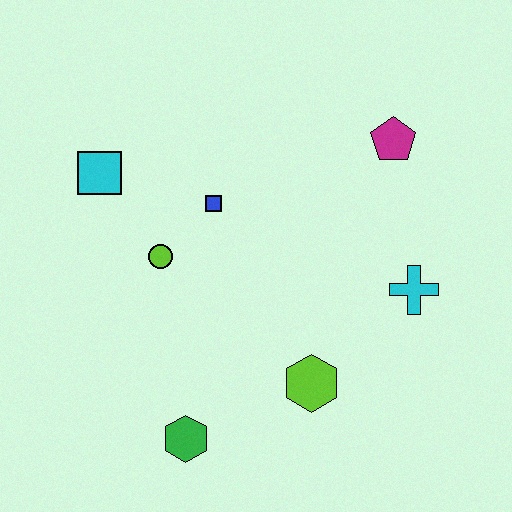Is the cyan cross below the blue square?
Yes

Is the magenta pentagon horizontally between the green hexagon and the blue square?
No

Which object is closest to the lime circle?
The blue square is closest to the lime circle.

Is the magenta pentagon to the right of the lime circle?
Yes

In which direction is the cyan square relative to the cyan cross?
The cyan square is to the left of the cyan cross.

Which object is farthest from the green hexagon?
The magenta pentagon is farthest from the green hexagon.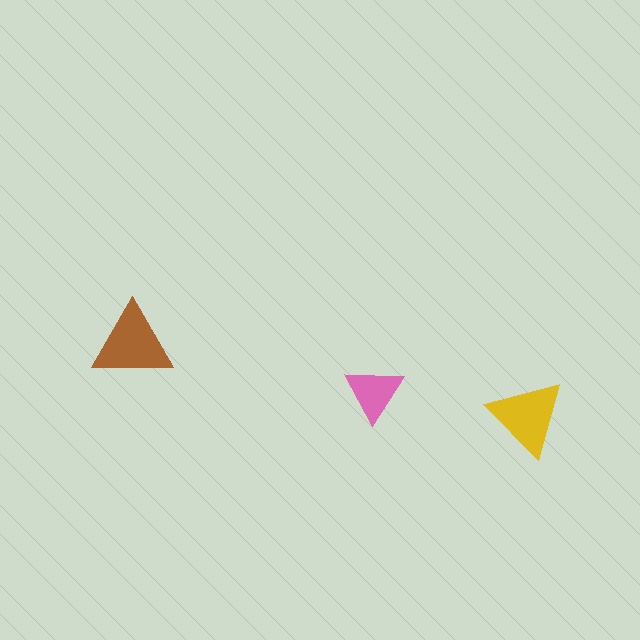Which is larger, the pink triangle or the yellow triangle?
The yellow one.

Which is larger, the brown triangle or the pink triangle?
The brown one.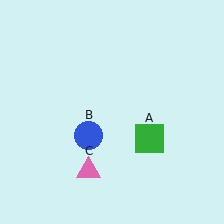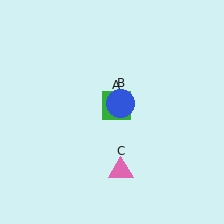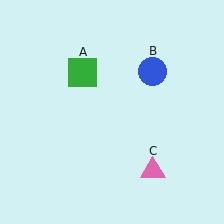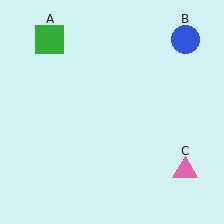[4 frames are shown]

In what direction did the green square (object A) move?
The green square (object A) moved up and to the left.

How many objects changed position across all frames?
3 objects changed position: green square (object A), blue circle (object B), pink triangle (object C).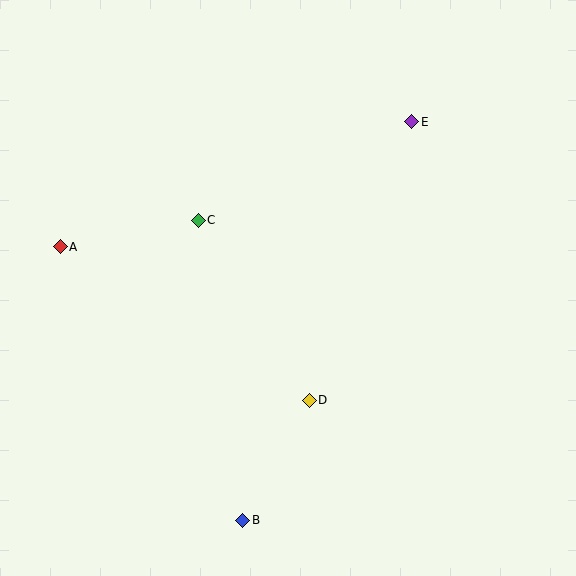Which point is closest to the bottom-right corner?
Point D is closest to the bottom-right corner.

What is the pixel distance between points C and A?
The distance between C and A is 140 pixels.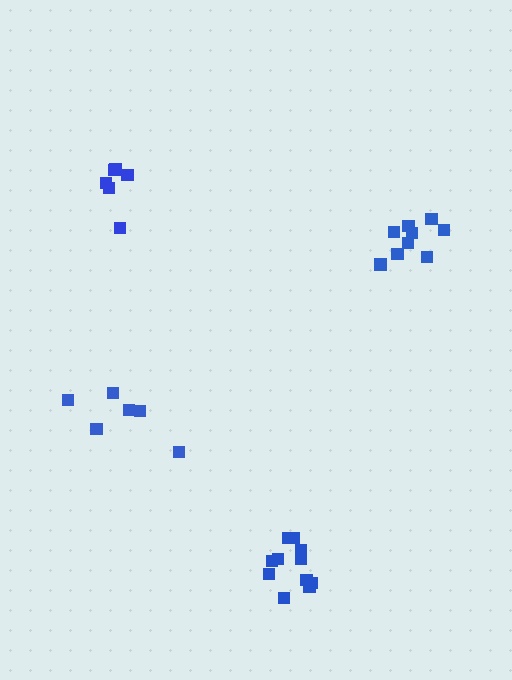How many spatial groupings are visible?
There are 4 spatial groupings.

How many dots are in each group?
Group 1: 11 dots, Group 2: 6 dots, Group 3: 9 dots, Group 4: 6 dots (32 total).